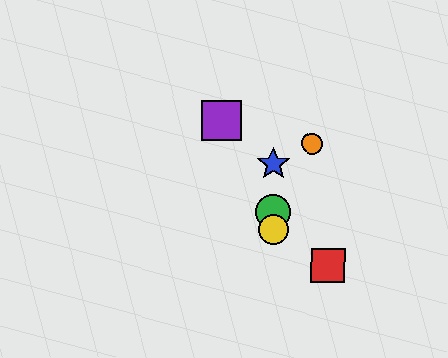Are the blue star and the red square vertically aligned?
No, the blue star is at x≈273 and the red square is at x≈328.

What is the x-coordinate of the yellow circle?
The yellow circle is at x≈273.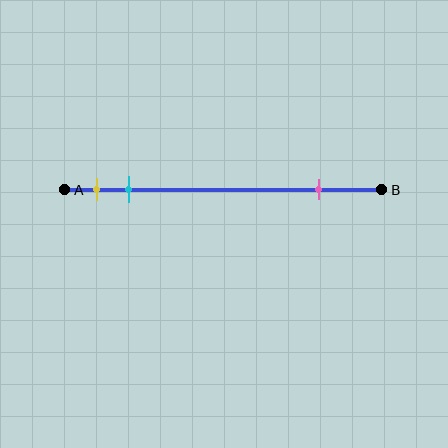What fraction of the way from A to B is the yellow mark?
The yellow mark is approximately 10% (0.1) of the way from A to B.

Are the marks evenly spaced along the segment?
No, the marks are not evenly spaced.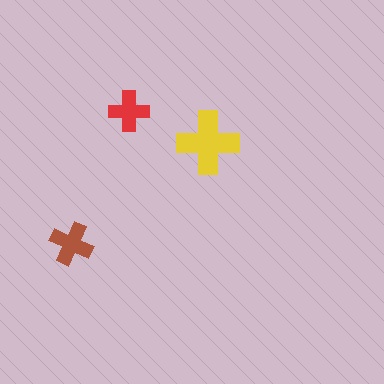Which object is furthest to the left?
The brown cross is leftmost.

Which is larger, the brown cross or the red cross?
The brown one.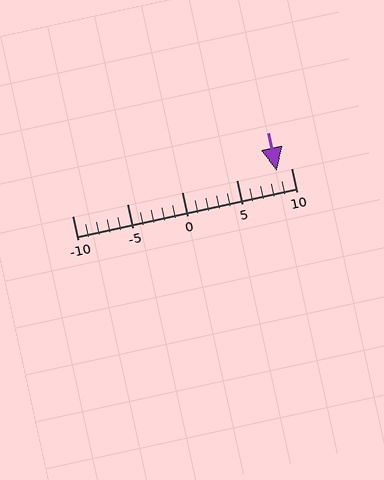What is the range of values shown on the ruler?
The ruler shows values from -10 to 10.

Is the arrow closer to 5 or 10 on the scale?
The arrow is closer to 10.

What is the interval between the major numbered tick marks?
The major tick marks are spaced 5 units apart.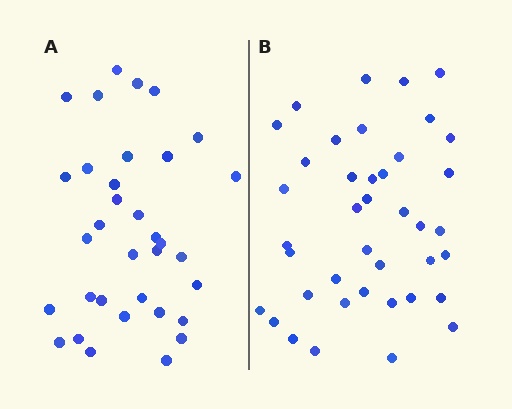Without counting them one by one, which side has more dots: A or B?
Region B (the right region) has more dots.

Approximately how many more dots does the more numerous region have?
Region B has about 6 more dots than region A.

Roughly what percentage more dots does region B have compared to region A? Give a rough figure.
About 20% more.